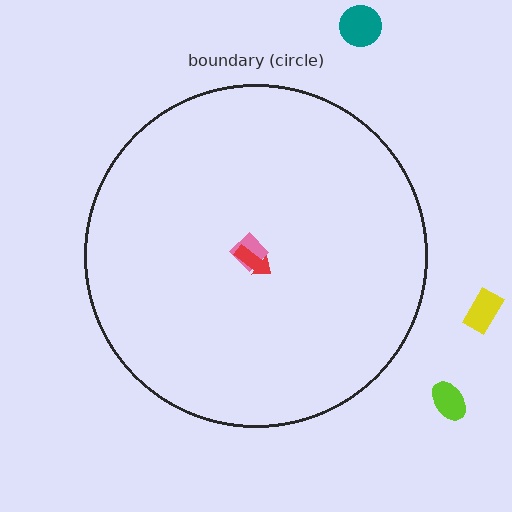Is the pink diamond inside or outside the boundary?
Inside.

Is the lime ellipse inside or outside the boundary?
Outside.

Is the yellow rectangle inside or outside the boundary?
Outside.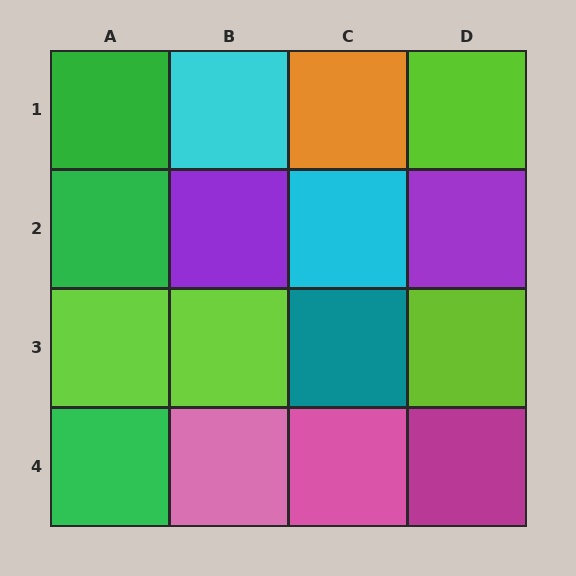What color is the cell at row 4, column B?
Pink.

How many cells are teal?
1 cell is teal.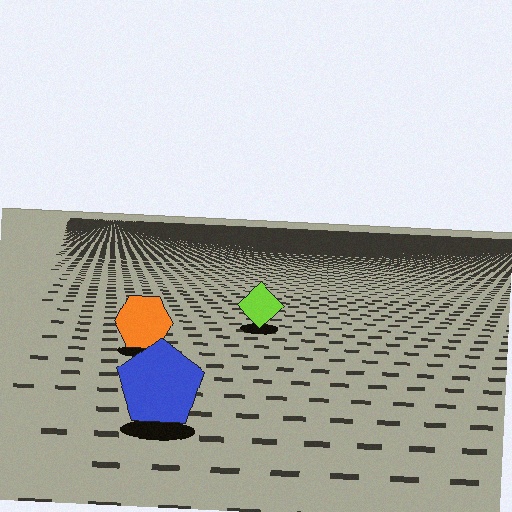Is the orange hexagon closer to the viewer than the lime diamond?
Yes. The orange hexagon is closer — you can tell from the texture gradient: the ground texture is coarser near it.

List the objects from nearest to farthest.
From nearest to farthest: the blue pentagon, the orange hexagon, the lime diamond.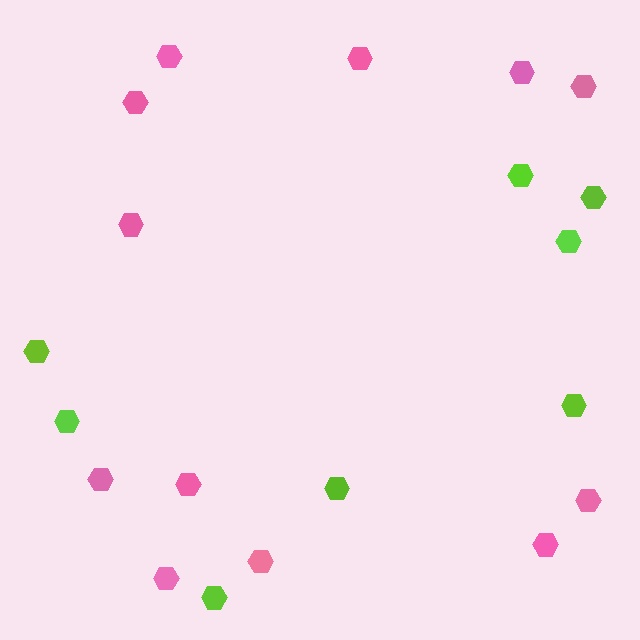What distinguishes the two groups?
There are 2 groups: one group of pink hexagons (12) and one group of lime hexagons (8).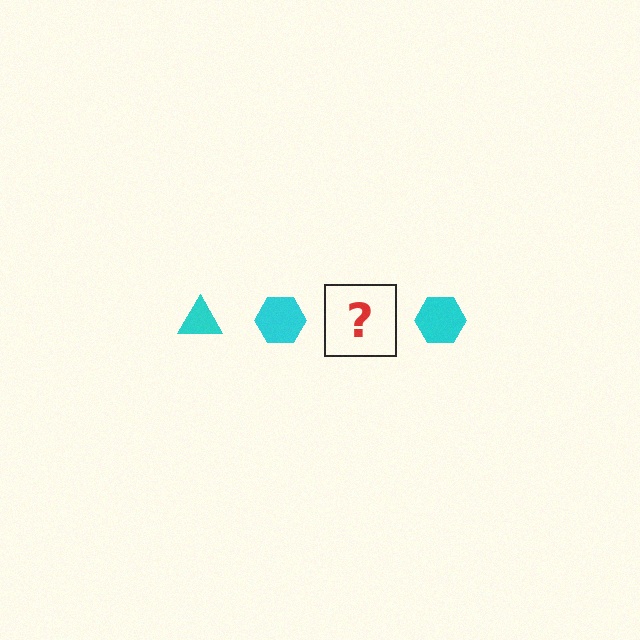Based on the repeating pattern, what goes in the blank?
The blank should be a cyan triangle.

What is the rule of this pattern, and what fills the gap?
The rule is that the pattern cycles through triangle, hexagon shapes in cyan. The gap should be filled with a cyan triangle.